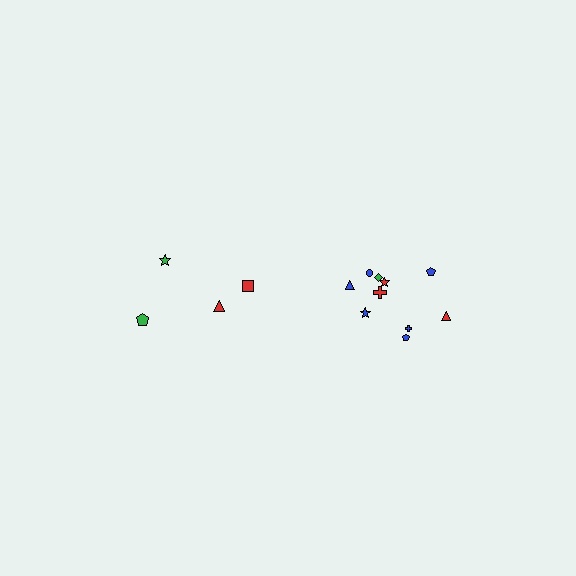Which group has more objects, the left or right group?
The right group.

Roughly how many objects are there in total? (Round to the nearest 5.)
Roughly 15 objects in total.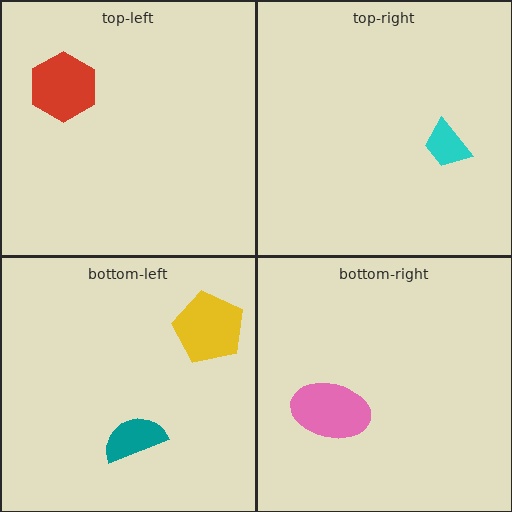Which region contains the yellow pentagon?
The bottom-left region.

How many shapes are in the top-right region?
1.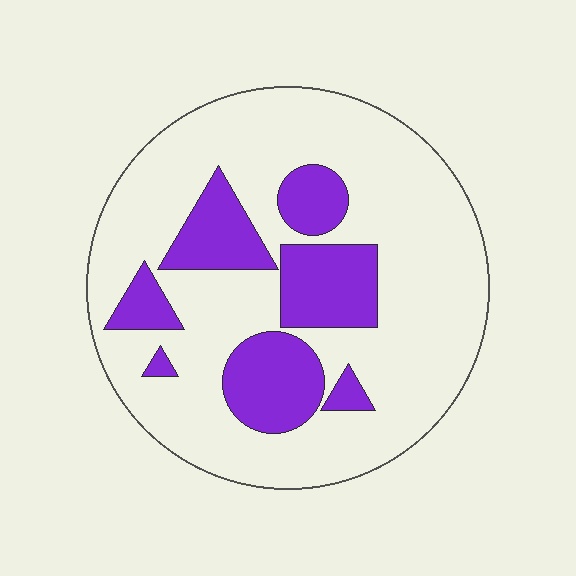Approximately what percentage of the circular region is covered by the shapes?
Approximately 25%.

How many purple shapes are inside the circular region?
7.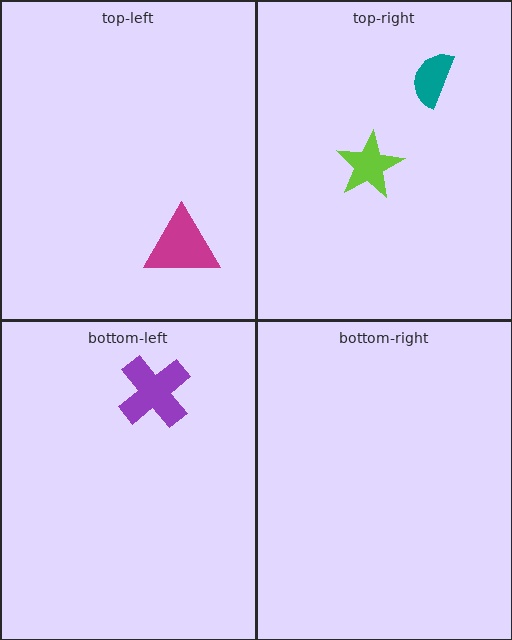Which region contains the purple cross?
The bottom-left region.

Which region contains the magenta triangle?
The top-left region.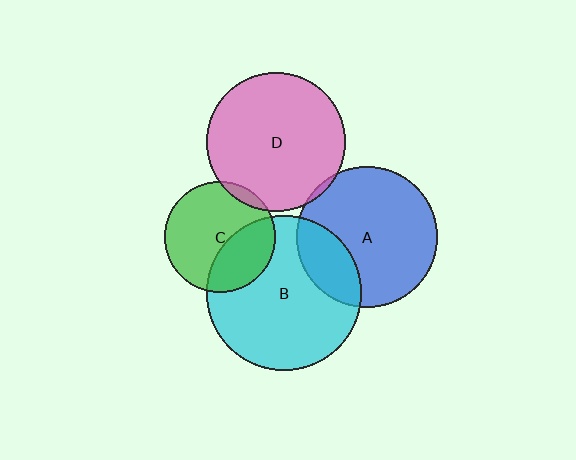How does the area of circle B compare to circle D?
Approximately 1.2 times.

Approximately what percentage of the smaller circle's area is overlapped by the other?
Approximately 5%.